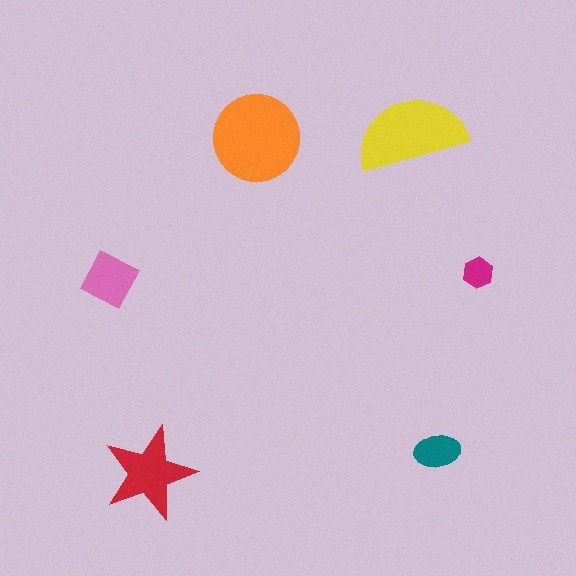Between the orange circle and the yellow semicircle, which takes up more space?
The orange circle.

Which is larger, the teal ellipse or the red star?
The red star.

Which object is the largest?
The orange circle.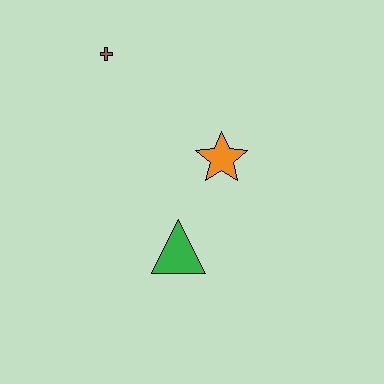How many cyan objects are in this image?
There are no cyan objects.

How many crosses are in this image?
There is 1 cross.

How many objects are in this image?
There are 3 objects.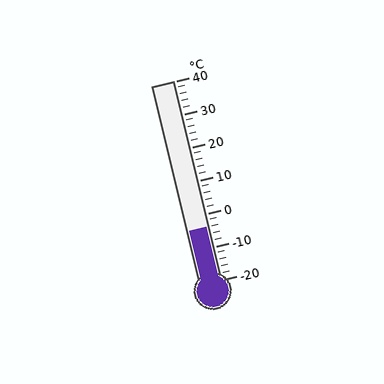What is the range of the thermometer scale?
The thermometer scale ranges from -20°C to 40°C.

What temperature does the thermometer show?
The thermometer shows approximately -4°C.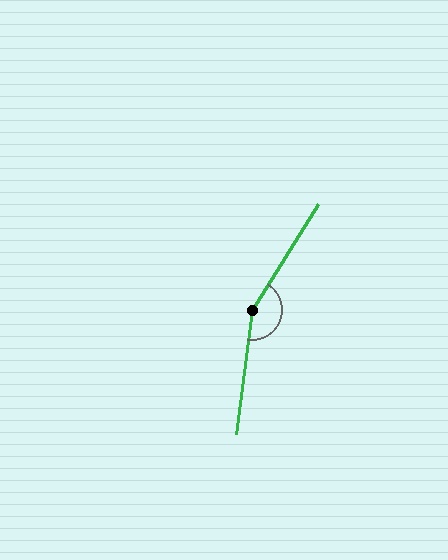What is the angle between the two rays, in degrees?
Approximately 155 degrees.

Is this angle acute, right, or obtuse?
It is obtuse.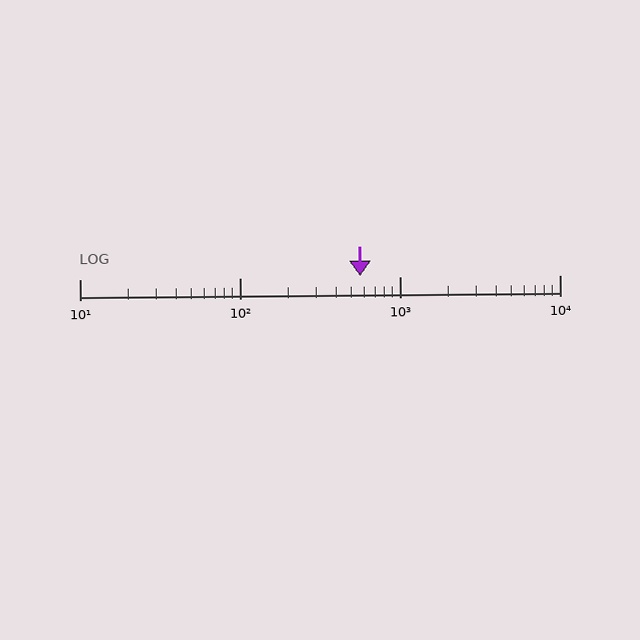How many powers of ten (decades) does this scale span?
The scale spans 3 decades, from 10 to 10000.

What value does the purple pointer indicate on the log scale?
The pointer indicates approximately 570.